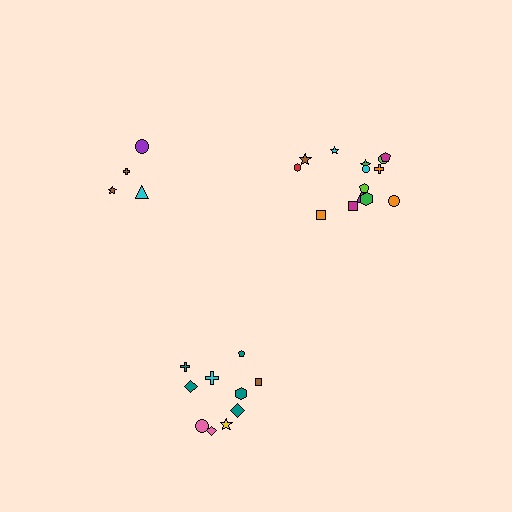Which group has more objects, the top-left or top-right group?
The top-right group.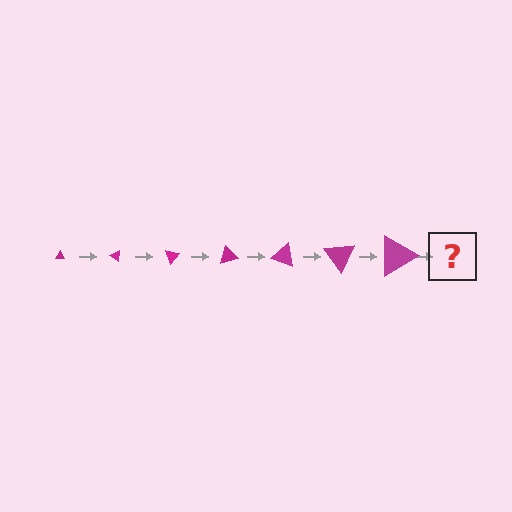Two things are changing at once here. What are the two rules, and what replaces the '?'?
The two rules are that the triangle grows larger each step and it rotates 35 degrees each step. The '?' should be a triangle, larger than the previous one and rotated 245 degrees from the start.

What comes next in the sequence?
The next element should be a triangle, larger than the previous one and rotated 245 degrees from the start.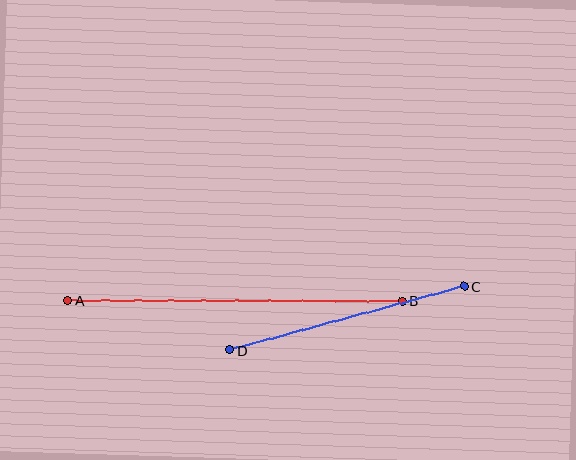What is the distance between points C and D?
The distance is approximately 243 pixels.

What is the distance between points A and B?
The distance is approximately 335 pixels.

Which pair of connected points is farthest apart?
Points A and B are farthest apart.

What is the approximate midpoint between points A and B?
The midpoint is at approximately (235, 301) pixels.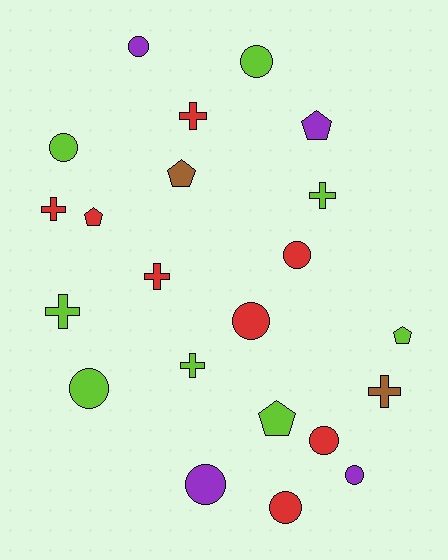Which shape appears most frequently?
Circle, with 10 objects.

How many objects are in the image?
There are 22 objects.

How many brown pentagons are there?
There is 1 brown pentagon.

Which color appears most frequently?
Red, with 8 objects.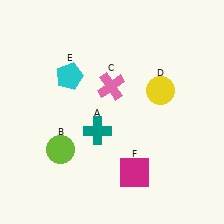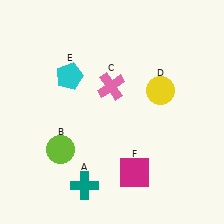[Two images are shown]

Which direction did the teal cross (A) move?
The teal cross (A) moved down.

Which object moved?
The teal cross (A) moved down.